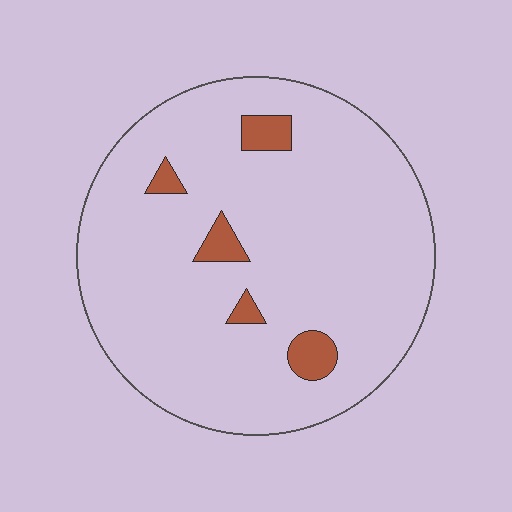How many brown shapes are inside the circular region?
5.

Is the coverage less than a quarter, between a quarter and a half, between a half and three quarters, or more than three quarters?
Less than a quarter.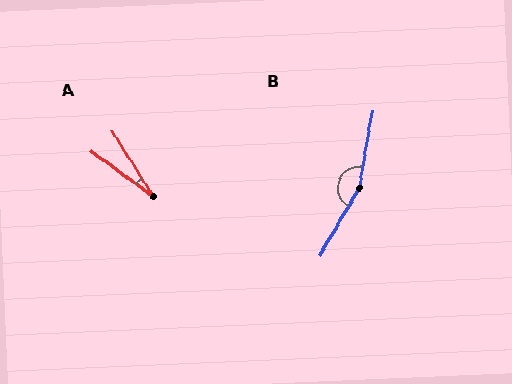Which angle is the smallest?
A, at approximately 22 degrees.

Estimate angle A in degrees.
Approximately 22 degrees.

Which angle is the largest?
B, at approximately 159 degrees.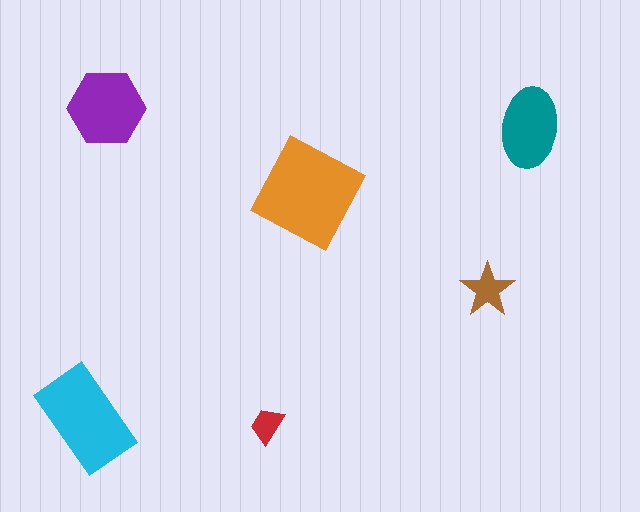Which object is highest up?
The purple hexagon is topmost.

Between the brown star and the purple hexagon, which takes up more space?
The purple hexagon.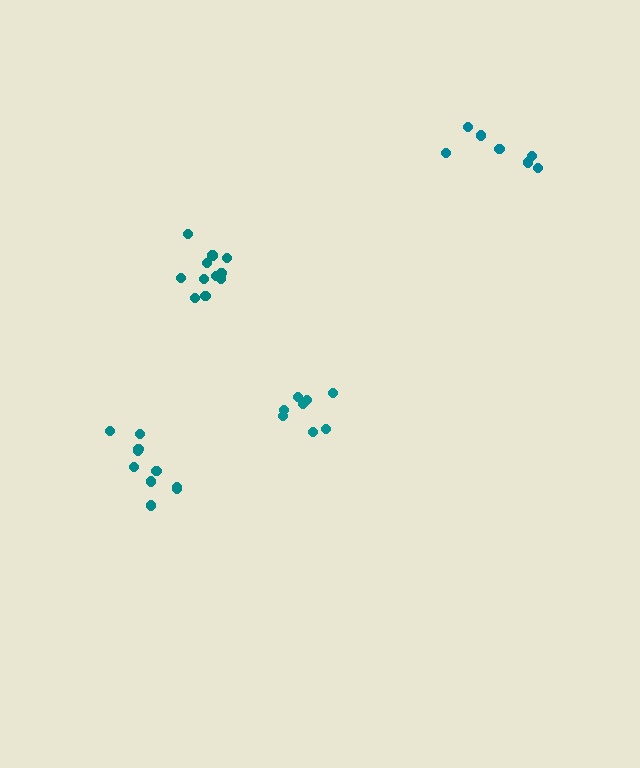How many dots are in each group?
Group 1: 8 dots, Group 2: 11 dots, Group 3: 10 dots, Group 4: 7 dots (36 total).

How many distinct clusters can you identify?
There are 4 distinct clusters.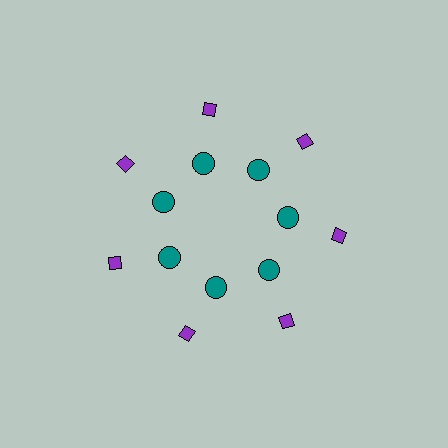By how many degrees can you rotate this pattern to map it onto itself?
The pattern maps onto itself every 51 degrees of rotation.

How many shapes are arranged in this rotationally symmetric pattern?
There are 14 shapes, arranged in 7 groups of 2.